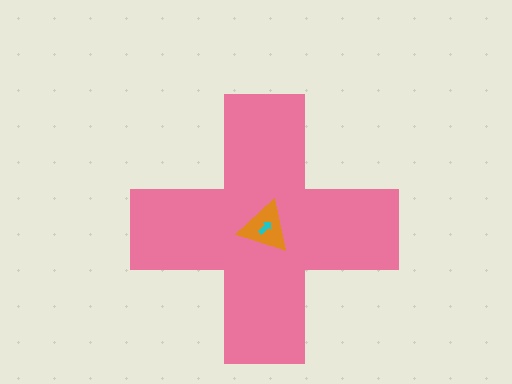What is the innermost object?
The cyan arrow.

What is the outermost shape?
The pink cross.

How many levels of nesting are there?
3.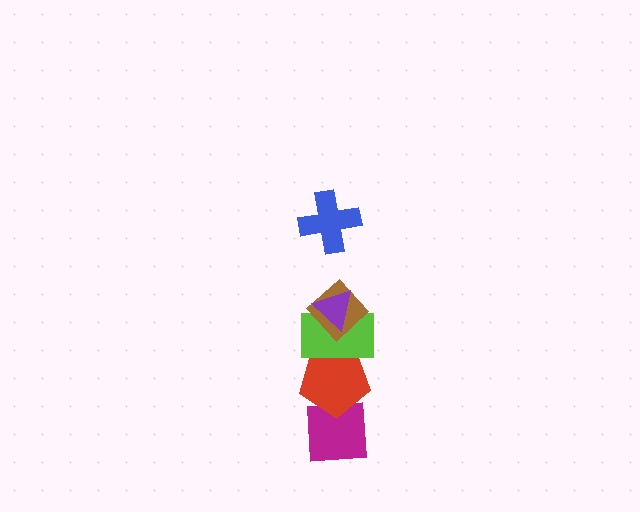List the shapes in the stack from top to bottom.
From top to bottom: the blue cross, the purple triangle, the brown diamond, the lime rectangle, the red pentagon, the magenta square.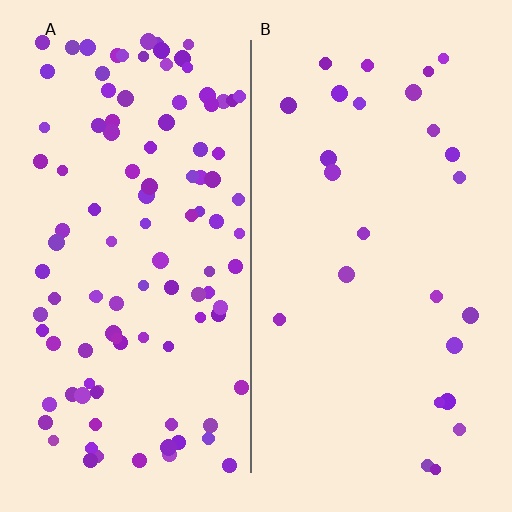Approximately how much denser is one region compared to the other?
Approximately 4.1× — region A over region B.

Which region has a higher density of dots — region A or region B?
A (the left).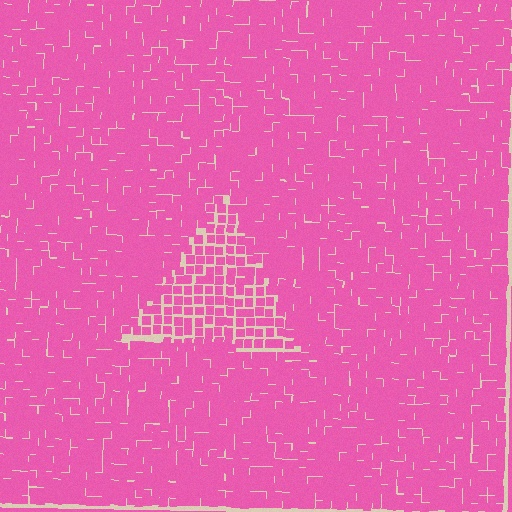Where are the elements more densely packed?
The elements are more densely packed outside the triangle boundary.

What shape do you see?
I see a triangle.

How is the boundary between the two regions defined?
The boundary is defined by a change in element density (approximately 1.6x ratio). All elements are the same color, size, and shape.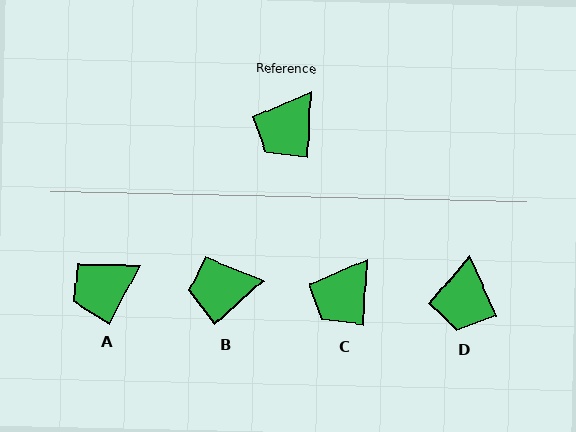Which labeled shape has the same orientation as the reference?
C.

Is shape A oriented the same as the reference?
No, it is off by about 24 degrees.